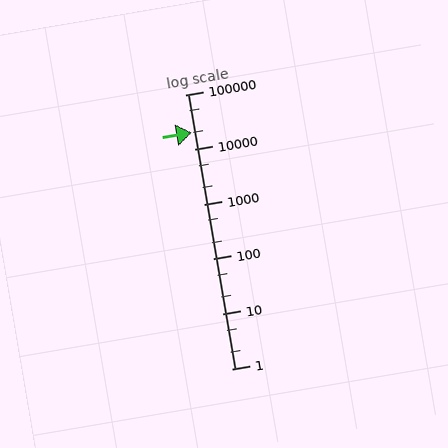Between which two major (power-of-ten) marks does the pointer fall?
The pointer is between 10000 and 100000.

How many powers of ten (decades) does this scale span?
The scale spans 5 decades, from 1 to 100000.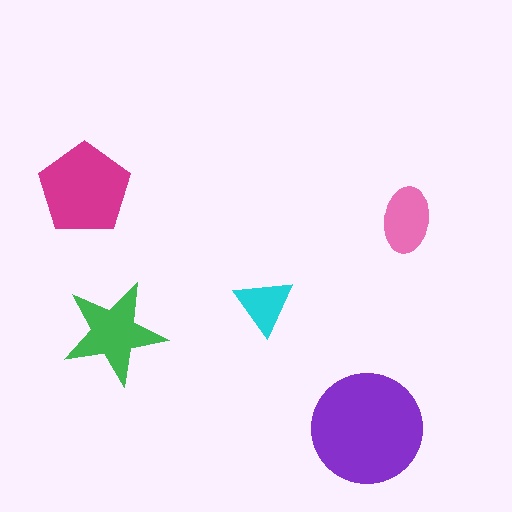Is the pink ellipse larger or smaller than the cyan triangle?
Larger.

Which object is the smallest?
The cyan triangle.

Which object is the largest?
The purple circle.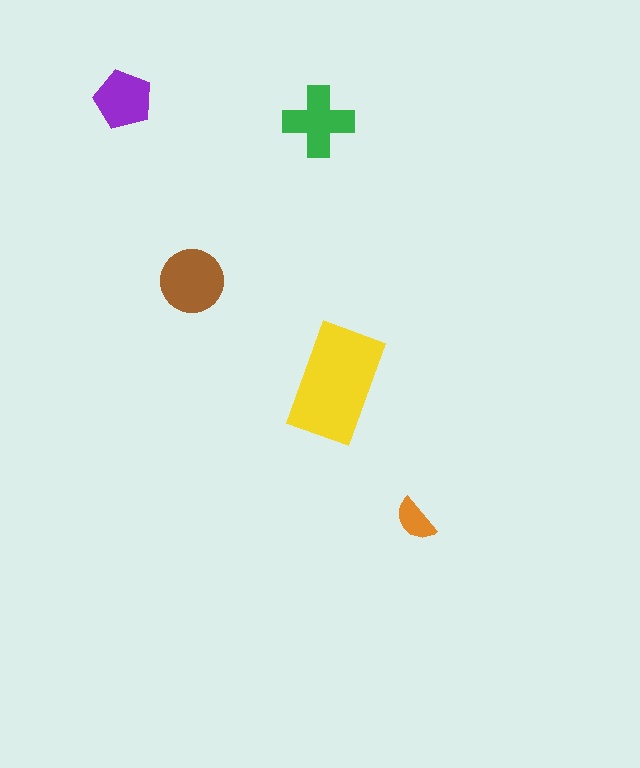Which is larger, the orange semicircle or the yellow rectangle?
The yellow rectangle.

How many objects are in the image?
There are 5 objects in the image.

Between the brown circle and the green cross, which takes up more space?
The brown circle.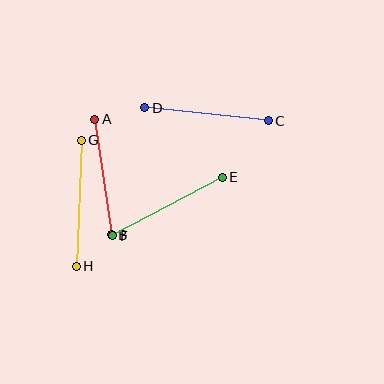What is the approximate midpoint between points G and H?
The midpoint is at approximately (79, 203) pixels.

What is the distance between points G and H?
The distance is approximately 126 pixels.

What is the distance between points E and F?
The distance is approximately 124 pixels.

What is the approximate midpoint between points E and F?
The midpoint is at approximately (168, 207) pixels.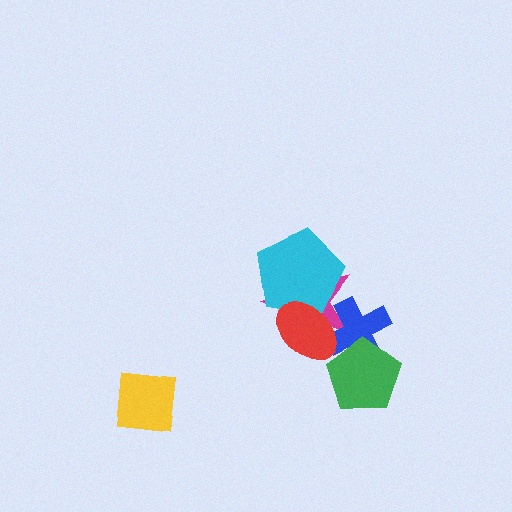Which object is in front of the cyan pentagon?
The red ellipse is in front of the cyan pentagon.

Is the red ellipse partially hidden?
No, no other shape covers it.